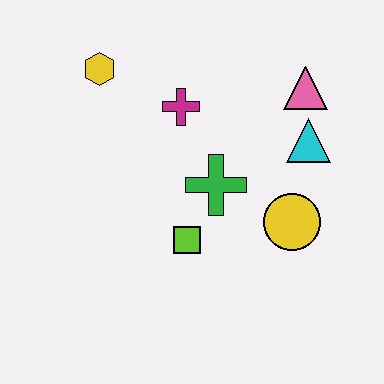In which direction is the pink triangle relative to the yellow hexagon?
The pink triangle is to the right of the yellow hexagon.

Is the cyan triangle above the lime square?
Yes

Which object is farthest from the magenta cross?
The yellow circle is farthest from the magenta cross.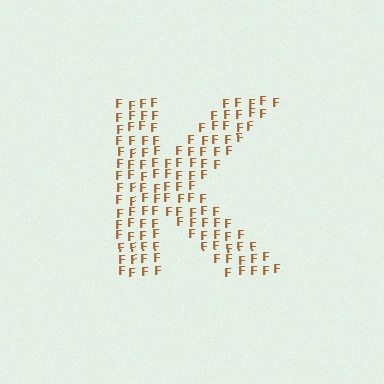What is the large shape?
The large shape is the letter K.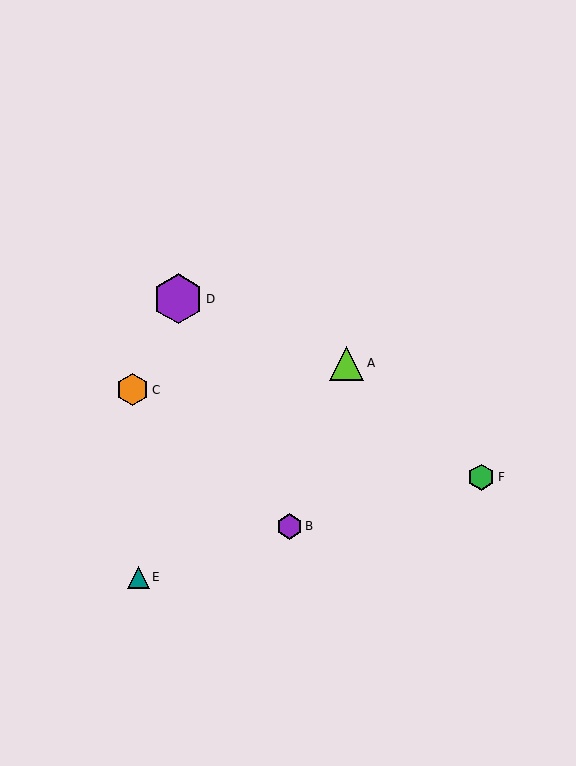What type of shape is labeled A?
Shape A is a lime triangle.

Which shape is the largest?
The purple hexagon (labeled D) is the largest.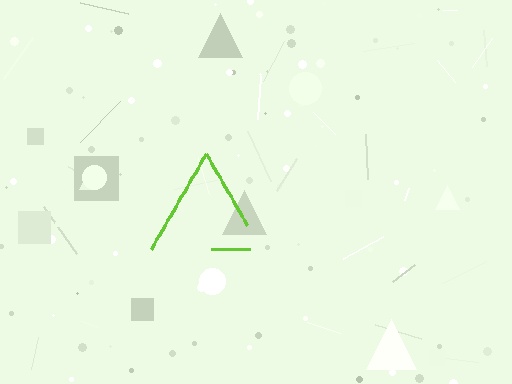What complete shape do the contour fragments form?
The contour fragments form a triangle.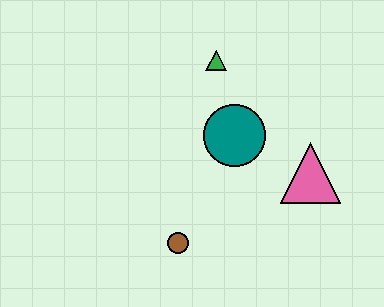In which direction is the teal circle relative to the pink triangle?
The teal circle is to the left of the pink triangle.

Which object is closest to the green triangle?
The teal circle is closest to the green triangle.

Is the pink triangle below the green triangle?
Yes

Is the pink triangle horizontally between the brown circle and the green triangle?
No